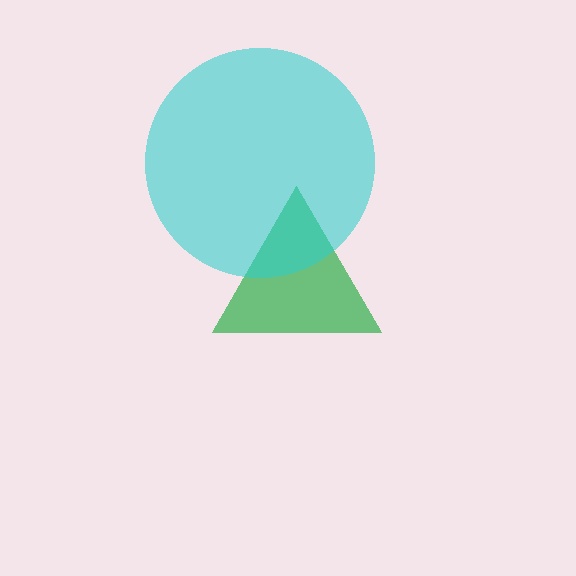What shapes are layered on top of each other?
The layered shapes are: a green triangle, a cyan circle.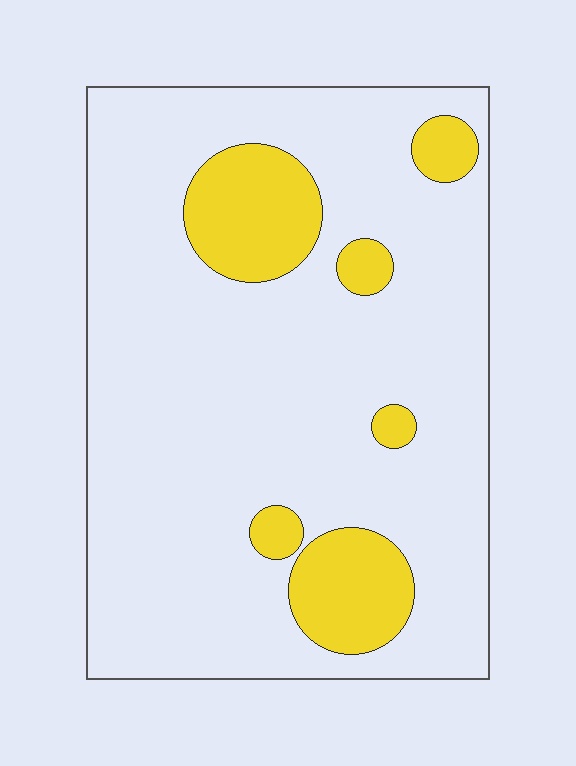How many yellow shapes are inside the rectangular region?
6.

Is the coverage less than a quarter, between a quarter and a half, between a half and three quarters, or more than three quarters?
Less than a quarter.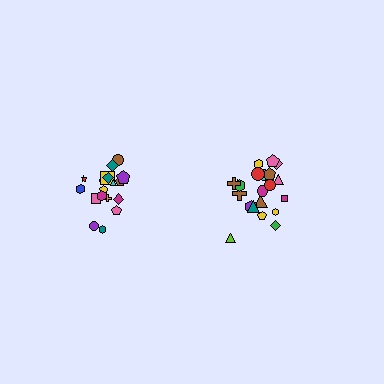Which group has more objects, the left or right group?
The right group.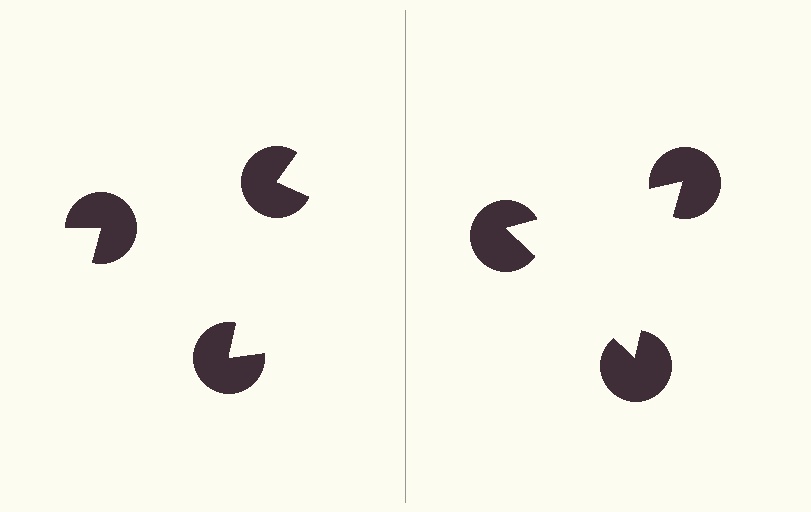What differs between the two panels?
The pac-man discs are positioned identically on both sides; only the wedge orientations differ. On the right they align to a triangle; on the left they are misaligned.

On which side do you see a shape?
An illusory triangle appears on the right side. On the left side the wedge cuts are rotated, so no coherent shape forms.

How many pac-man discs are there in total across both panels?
6 — 3 on each side.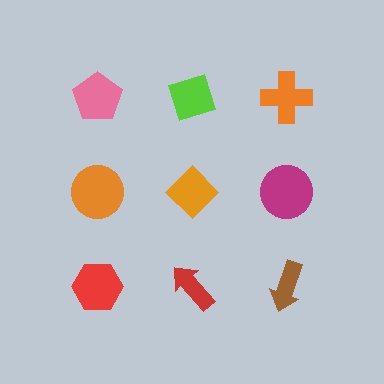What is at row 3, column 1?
A red hexagon.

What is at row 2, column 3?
A magenta circle.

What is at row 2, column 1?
An orange circle.